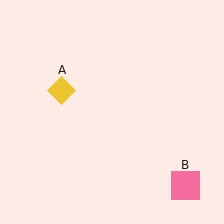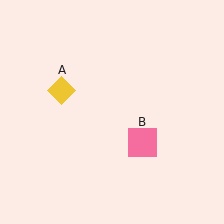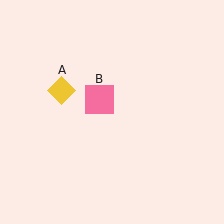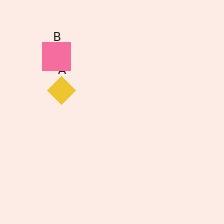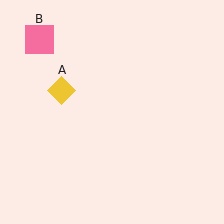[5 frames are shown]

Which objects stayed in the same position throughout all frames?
Yellow diamond (object A) remained stationary.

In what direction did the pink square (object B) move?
The pink square (object B) moved up and to the left.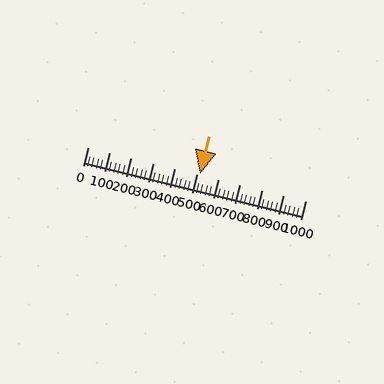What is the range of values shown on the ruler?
The ruler shows values from 0 to 1000.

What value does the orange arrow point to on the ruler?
The orange arrow points to approximately 517.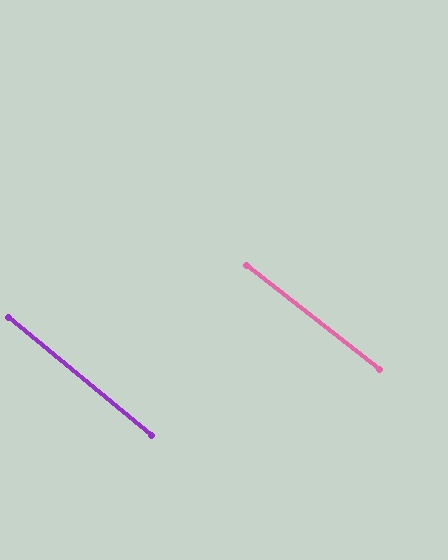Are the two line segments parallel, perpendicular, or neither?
Parallel — their directions differ by only 1.3°.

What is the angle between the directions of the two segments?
Approximately 1 degree.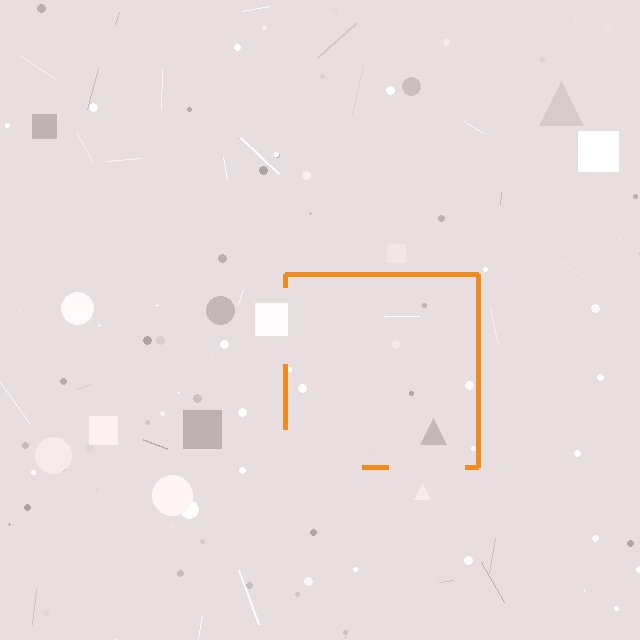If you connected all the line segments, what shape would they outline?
They would outline a square.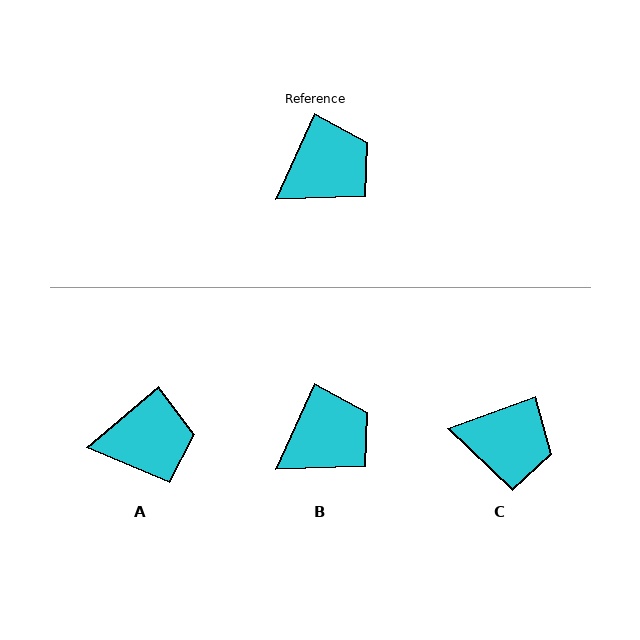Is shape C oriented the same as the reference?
No, it is off by about 45 degrees.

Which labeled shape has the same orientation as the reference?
B.